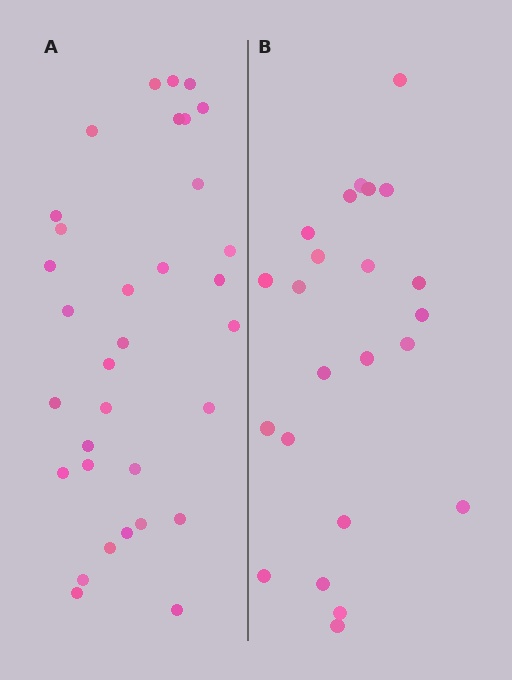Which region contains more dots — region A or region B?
Region A (the left region) has more dots.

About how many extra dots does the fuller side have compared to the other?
Region A has roughly 10 or so more dots than region B.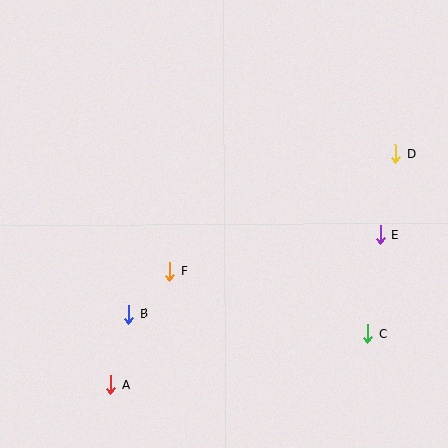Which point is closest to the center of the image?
Point F at (170, 271) is closest to the center.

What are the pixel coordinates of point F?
Point F is at (170, 271).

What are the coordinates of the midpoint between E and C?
The midpoint between E and C is at (374, 284).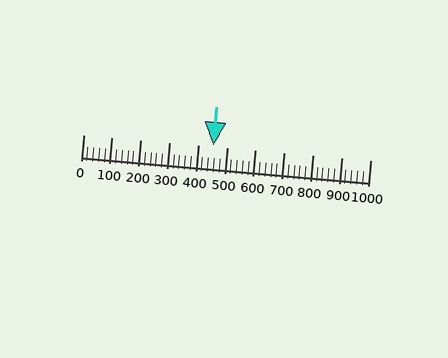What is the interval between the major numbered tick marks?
The major tick marks are spaced 100 units apart.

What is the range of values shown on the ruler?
The ruler shows values from 0 to 1000.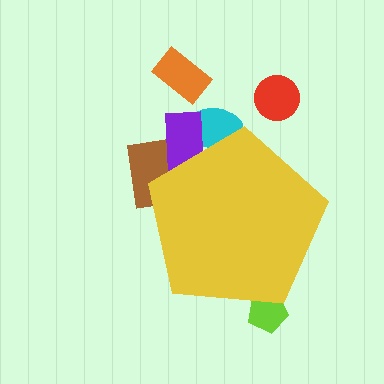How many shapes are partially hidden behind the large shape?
4 shapes are partially hidden.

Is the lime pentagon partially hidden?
Yes, the lime pentagon is partially hidden behind the yellow pentagon.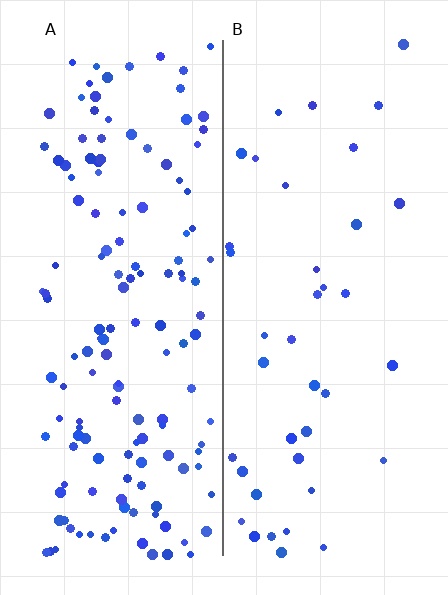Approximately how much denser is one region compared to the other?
Approximately 3.6× — region A over region B.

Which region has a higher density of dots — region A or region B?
A (the left).